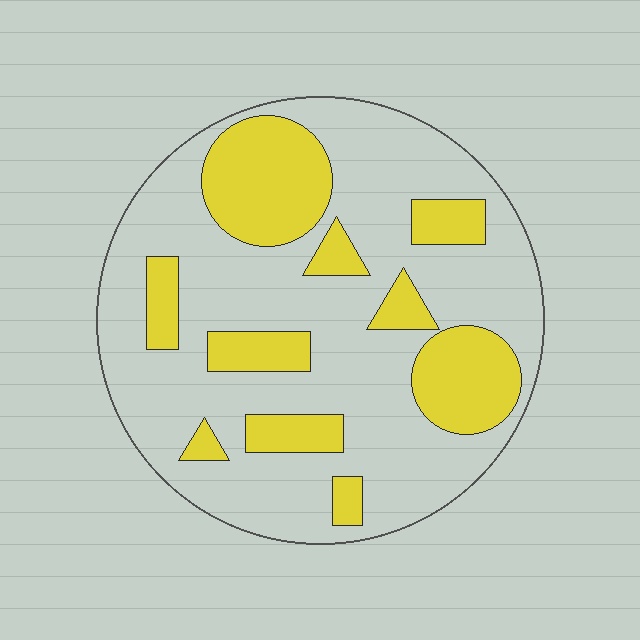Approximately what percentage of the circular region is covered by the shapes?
Approximately 30%.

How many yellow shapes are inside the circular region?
10.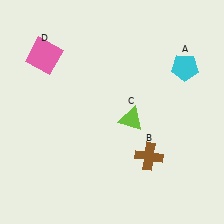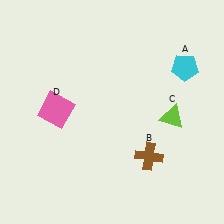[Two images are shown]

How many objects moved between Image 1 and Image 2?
2 objects moved between the two images.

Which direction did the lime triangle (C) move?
The lime triangle (C) moved right.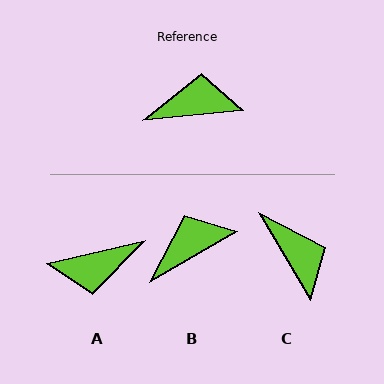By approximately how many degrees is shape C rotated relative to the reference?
Approximately 65 degrees clockwise.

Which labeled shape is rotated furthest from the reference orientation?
A, about 173 degrees away.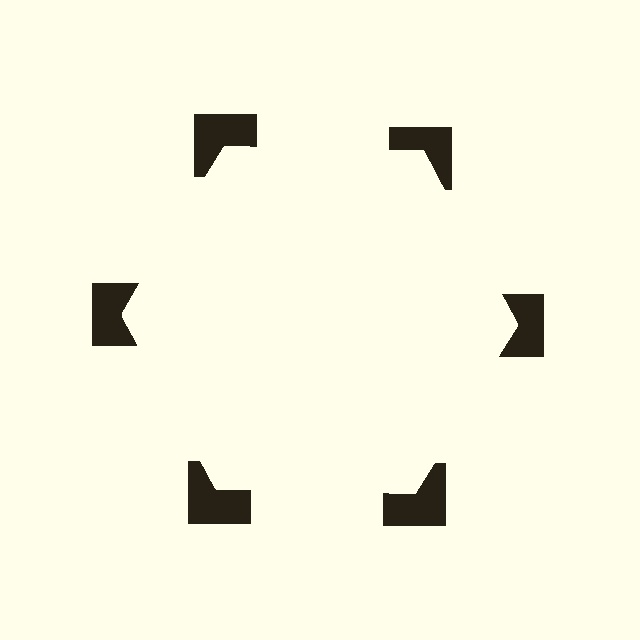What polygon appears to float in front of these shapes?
An illusory hexagon — its edges are inferred from the aligned wedge cuts in the notched squares, not physically drawn.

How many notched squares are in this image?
There are 6 — one at each vertex of the illusory hexagon.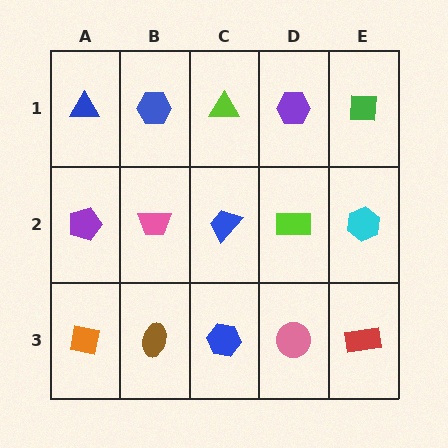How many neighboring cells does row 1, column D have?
3.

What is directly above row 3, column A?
A purple pentagon.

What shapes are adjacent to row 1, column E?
A cyan hexagon (row 2, column E), a purple hexagon (row 1, column D).